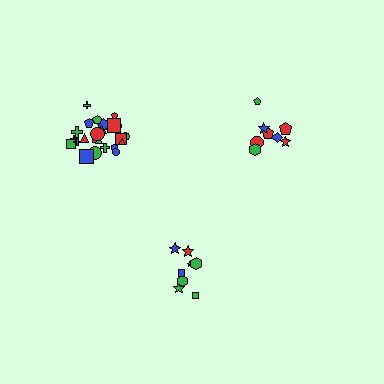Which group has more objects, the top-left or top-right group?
The top-left group.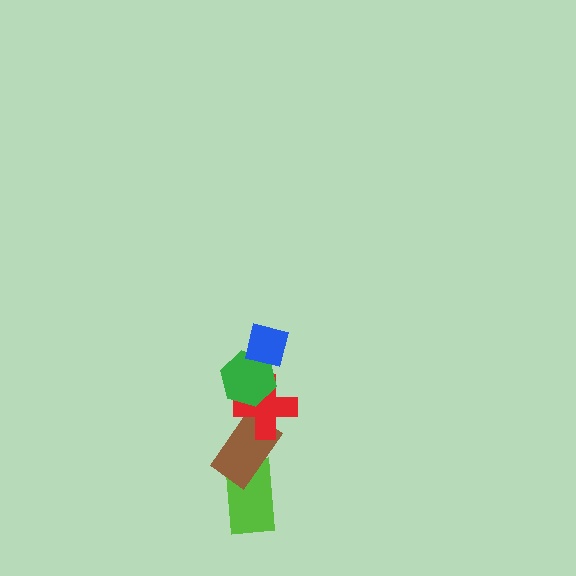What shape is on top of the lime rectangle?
The brown rectangle is on top of the lime rectangle.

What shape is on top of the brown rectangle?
The red cross is on top of the brown rectangle.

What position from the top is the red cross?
The red cross is 3rd from the top.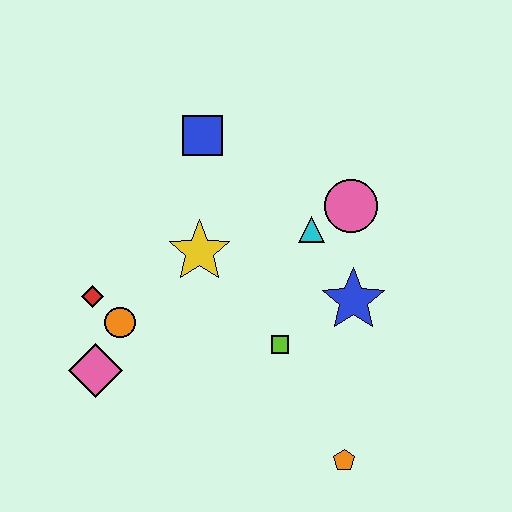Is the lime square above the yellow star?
No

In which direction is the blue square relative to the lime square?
The blue square is above the lime square.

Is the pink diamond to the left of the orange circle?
Yes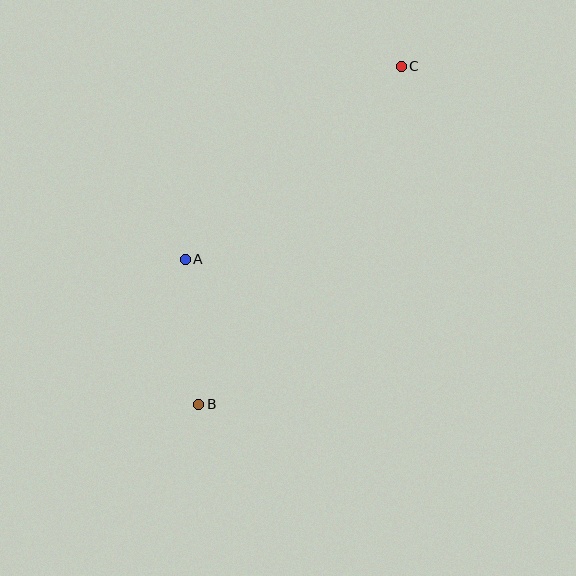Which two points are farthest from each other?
Points B and C are farthest from each other.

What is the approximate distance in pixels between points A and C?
The distance between A and C is approximately 290 pixels.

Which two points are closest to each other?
Points A and B are closest to each other.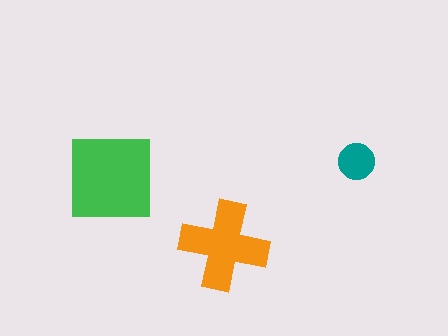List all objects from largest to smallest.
The green square, the orange cross, the teal circle.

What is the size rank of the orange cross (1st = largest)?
2nd.